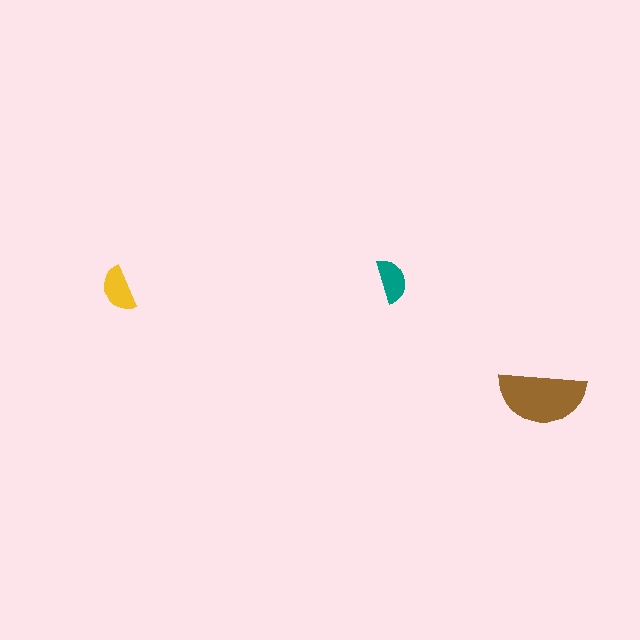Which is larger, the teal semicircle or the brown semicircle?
The brown one.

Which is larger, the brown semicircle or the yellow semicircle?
The brown one.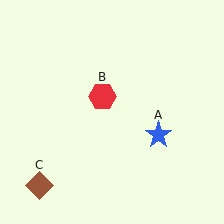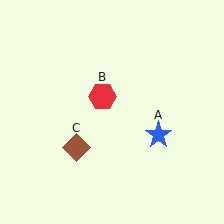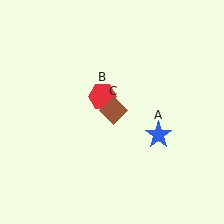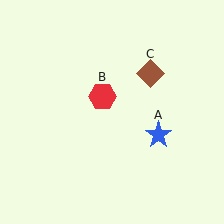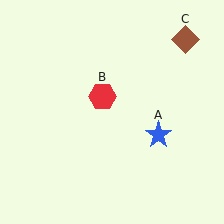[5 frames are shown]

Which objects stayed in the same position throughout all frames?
Blue star (object A) and red hexagon (object B) remained stationary.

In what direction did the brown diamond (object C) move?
The brown diamond (object C) moved up and to the right.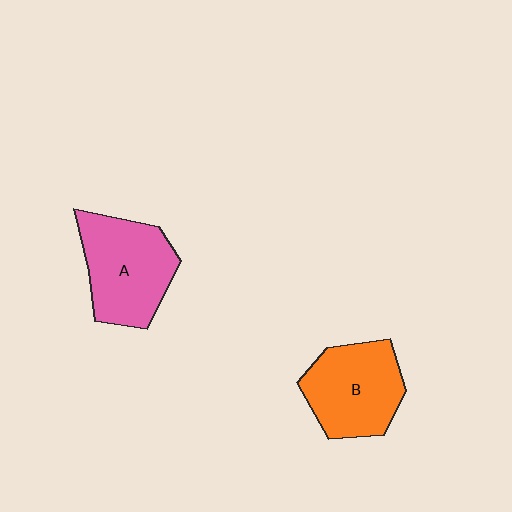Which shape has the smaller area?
Shape B (orange).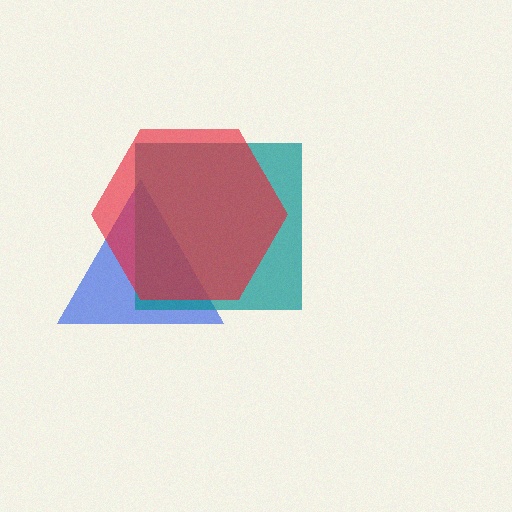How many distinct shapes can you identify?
There are 3 distinct shapes: a blue triangle, a teal square, a red hexagon.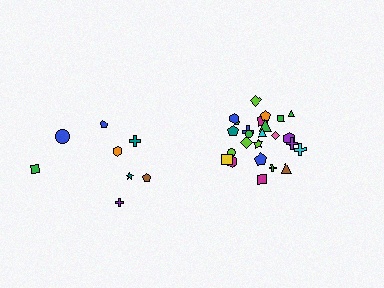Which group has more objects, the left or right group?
The right group.